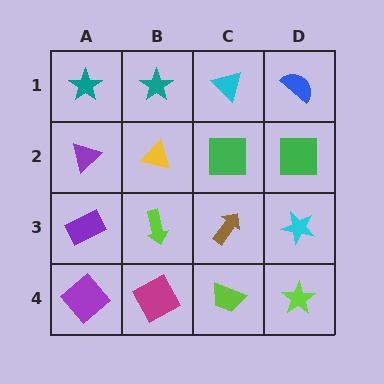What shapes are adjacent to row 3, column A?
A purple triangle (row 2, column A), a purple diamond (row 4, column A), a lime arrow (row 3, column B).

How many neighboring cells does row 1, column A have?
2.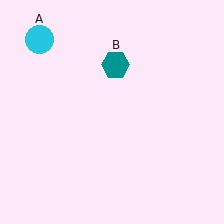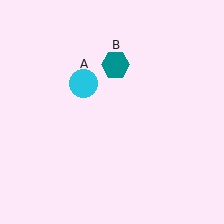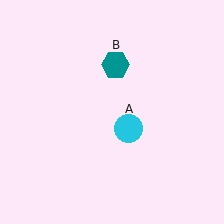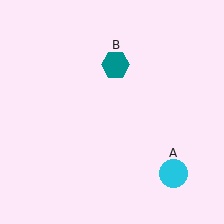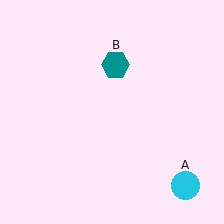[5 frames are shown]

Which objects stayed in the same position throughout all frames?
Teal hexagon (object B) remained stationary.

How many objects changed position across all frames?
1 object changed position: cyan circle (object A).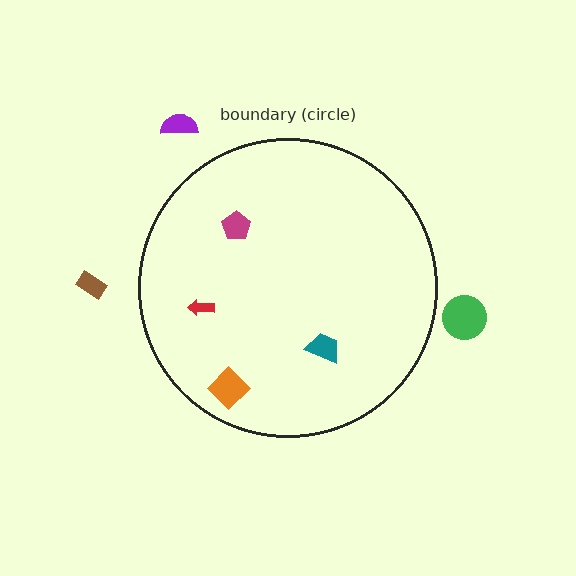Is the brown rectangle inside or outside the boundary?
Outside.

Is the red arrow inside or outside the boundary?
Inside.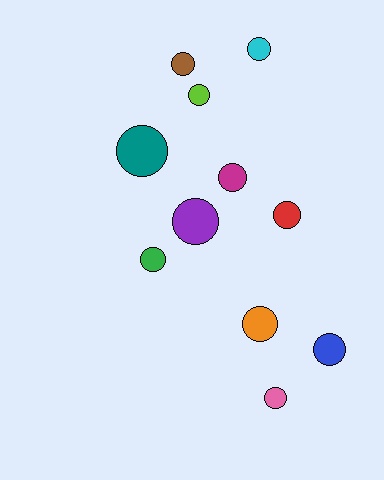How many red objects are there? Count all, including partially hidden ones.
There is 1 red object.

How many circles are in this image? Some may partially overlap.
There are 11 circles.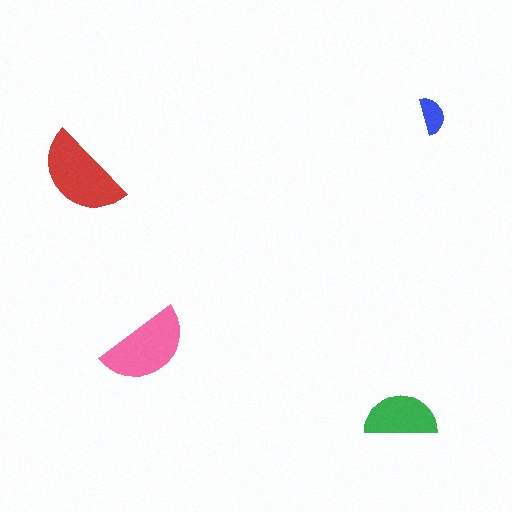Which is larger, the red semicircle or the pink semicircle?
The red one.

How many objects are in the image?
There are 4 objects in the image.